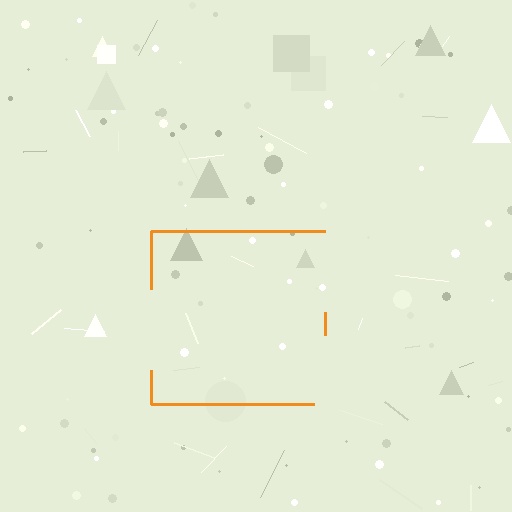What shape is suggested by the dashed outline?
The dashed outline suggests a square.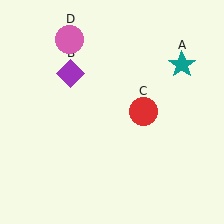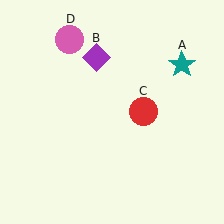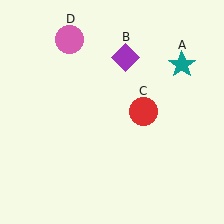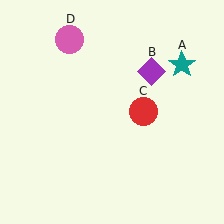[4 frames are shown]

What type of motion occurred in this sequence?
The purple diamond (object B) rotated clockwise around the center of the scene.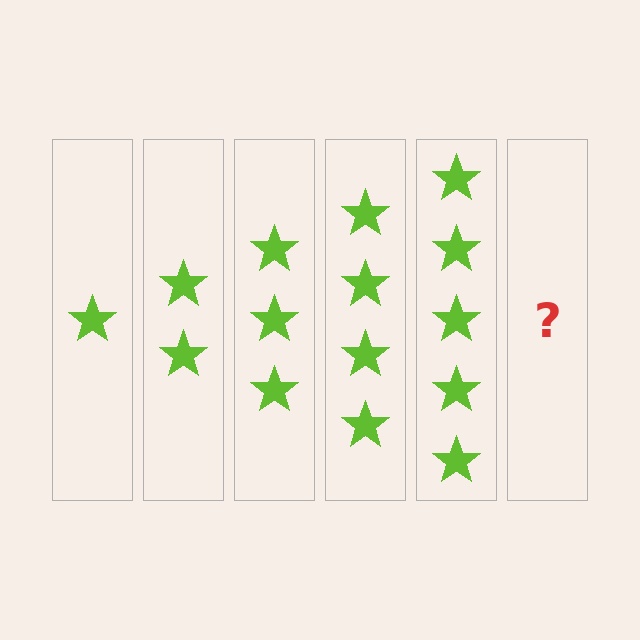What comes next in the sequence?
The next element should be 6 stars.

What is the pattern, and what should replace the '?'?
The pattern is that each step adds one more star. The '?' should be 6 stars.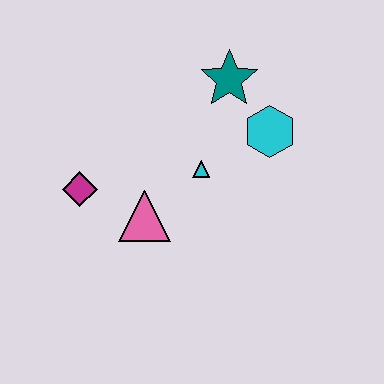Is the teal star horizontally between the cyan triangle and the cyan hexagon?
Yes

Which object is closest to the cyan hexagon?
The teal star is closest to the cyan hexagon.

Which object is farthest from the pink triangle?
The teal star is farthest from the pink triangle.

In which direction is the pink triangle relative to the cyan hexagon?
The pink triangle is to the left of the cyan hexagon.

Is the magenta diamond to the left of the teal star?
Yes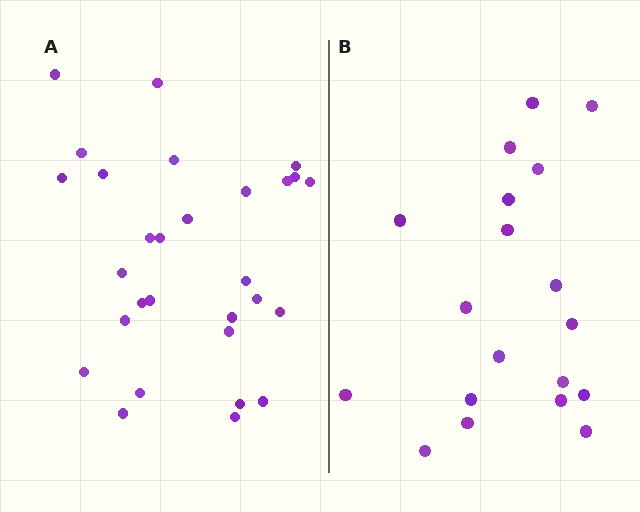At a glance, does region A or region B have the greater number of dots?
Region A (the left region) has more dots.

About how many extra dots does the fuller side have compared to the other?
Region A has roughly 10 or so more dots than region B.